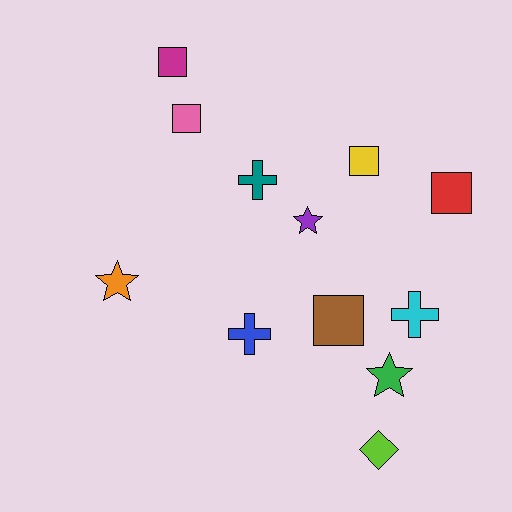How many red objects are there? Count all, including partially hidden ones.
There is 1 red object.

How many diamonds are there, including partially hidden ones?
There is 1 diamond.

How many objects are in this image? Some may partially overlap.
There are 12 objects.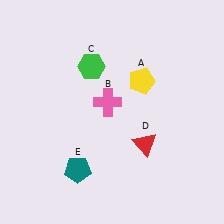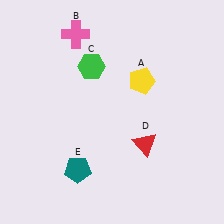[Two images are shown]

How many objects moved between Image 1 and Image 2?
1 object moved between the two images.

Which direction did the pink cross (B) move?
The pink cross (B) moved up.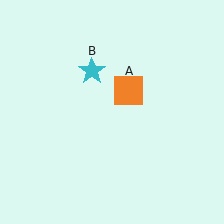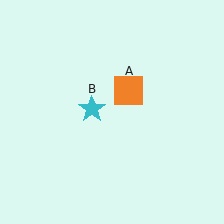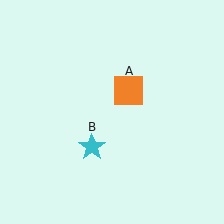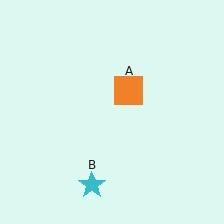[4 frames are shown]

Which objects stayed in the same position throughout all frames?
Orange square (object A) remained stationary.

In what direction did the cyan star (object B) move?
The cyan star (object B) moved down.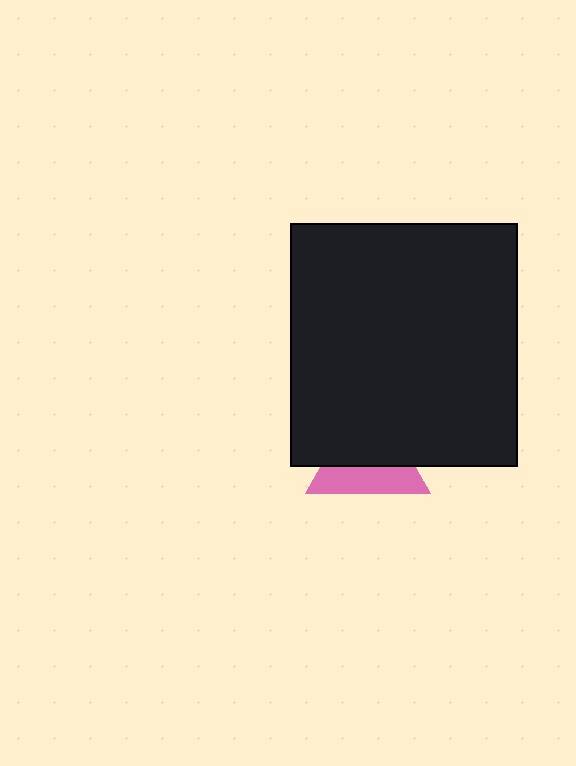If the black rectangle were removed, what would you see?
You would see the complete pink triangle.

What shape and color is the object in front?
The object in front is a black rectangle.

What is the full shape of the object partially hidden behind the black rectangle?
The partially hidden object is a pink triangle.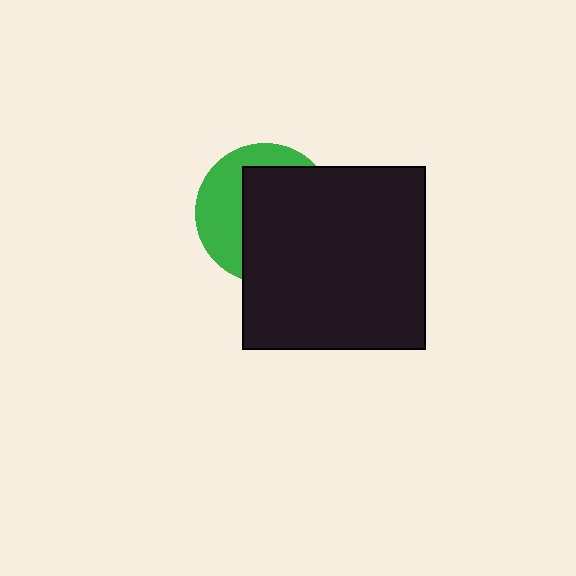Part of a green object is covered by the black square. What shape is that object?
It is a circle.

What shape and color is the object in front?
The object in front is a black square.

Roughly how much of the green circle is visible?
A small part of it is visible (roughly 37%).